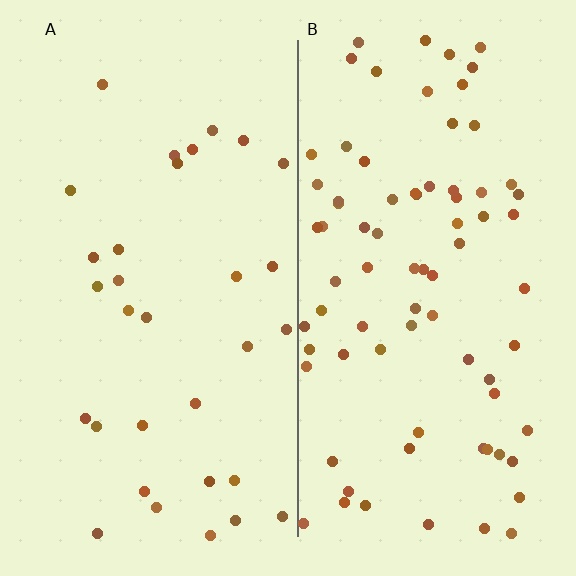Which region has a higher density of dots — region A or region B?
B (the right).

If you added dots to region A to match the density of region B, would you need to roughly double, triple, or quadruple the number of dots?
Approximately triple.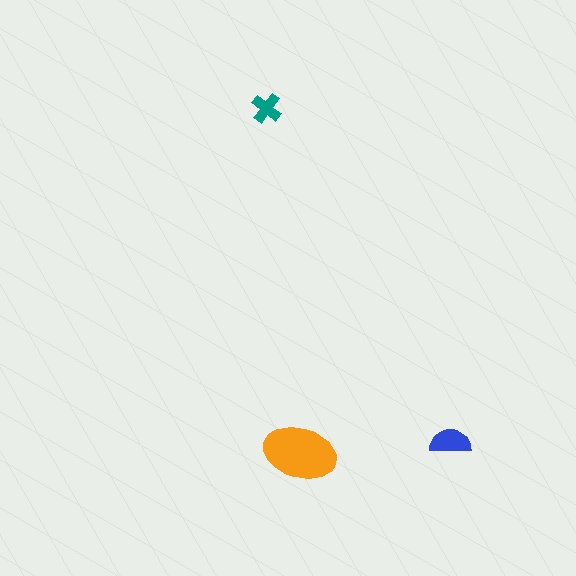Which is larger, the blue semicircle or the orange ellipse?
The orange ellipse.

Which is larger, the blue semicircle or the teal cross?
The blue semicircle.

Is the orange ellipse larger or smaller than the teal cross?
Larger.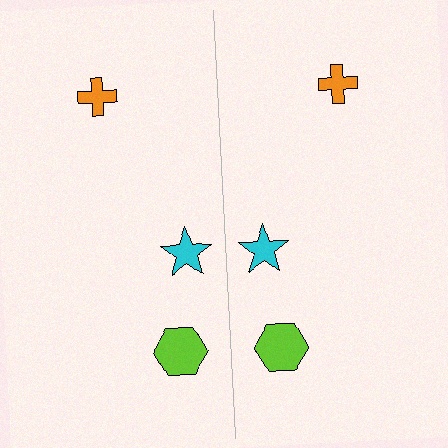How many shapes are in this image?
There are 6 shapes in this image.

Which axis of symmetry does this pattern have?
The pattern has a vertical axis of symmetry running through the center of the image.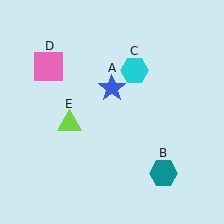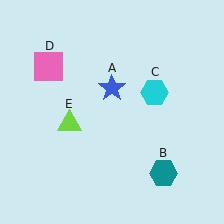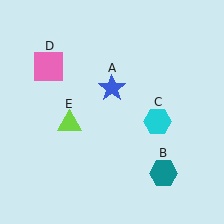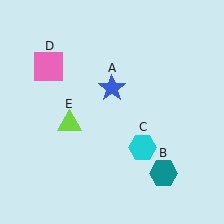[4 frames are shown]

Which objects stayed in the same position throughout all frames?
Blue star (object A) and teal hexagon (object B) and pink square (object D) and lime triangle (object E) remained stationary.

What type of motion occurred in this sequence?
The cyan hexagon (object C) rotated clockwise around the center of the scene.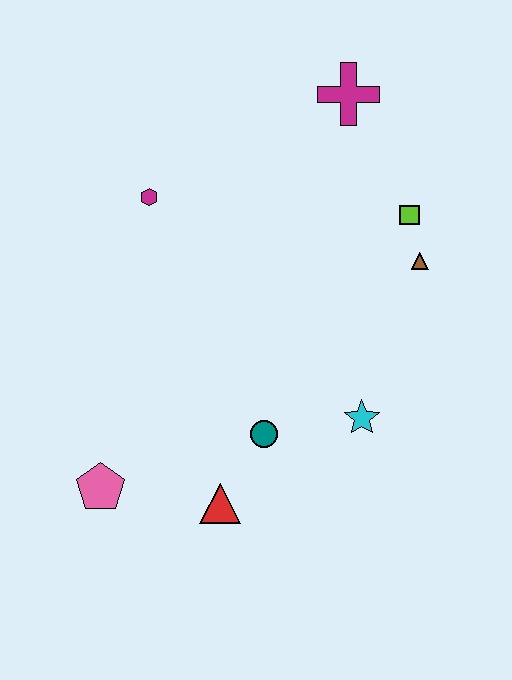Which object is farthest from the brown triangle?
The pink pentagon is farthest from the brown triangle.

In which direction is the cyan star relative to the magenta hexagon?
The cyan star is below the magenta hexagon.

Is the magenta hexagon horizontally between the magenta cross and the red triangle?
No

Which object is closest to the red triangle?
The teal circle is closest to the red triangle.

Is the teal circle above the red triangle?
Yes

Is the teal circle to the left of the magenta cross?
Yes